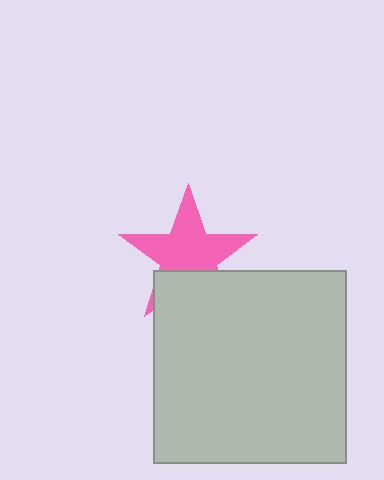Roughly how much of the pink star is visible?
Most of it is visible (roughly 68%).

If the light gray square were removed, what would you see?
You would see the complete pink star.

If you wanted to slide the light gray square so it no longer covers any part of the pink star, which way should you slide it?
Slide it down — that is the most direct way to separate the two shapes.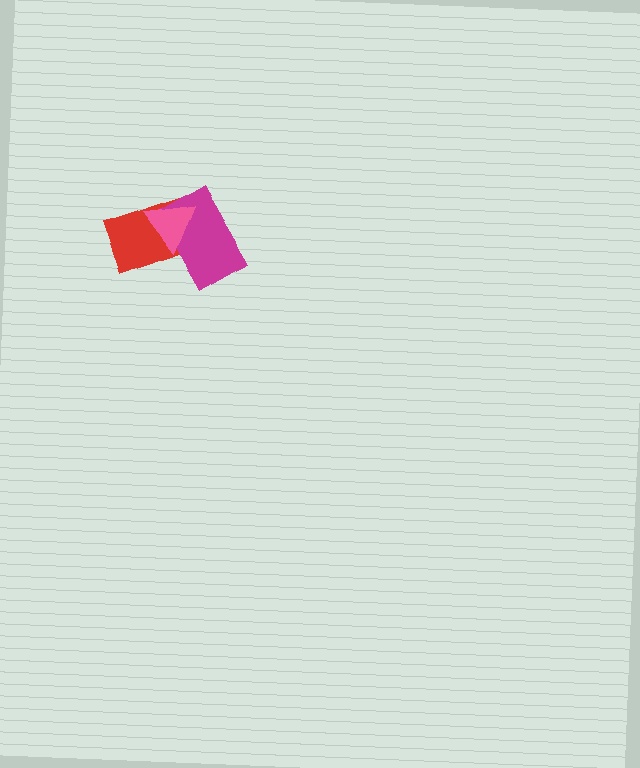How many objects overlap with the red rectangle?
2 objects overlap with the red rectangle.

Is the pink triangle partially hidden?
No, no other shape covers it.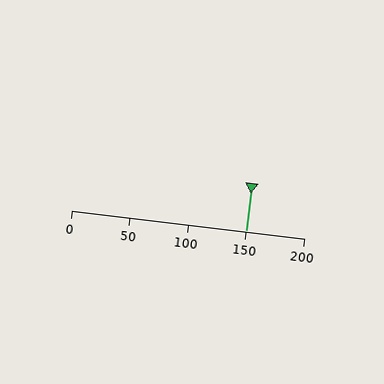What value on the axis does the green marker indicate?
The marker indicates approximately 150.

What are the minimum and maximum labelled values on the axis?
The axis runs from 0 to 200.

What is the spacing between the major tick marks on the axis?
The major ticks are spaced 50 apart.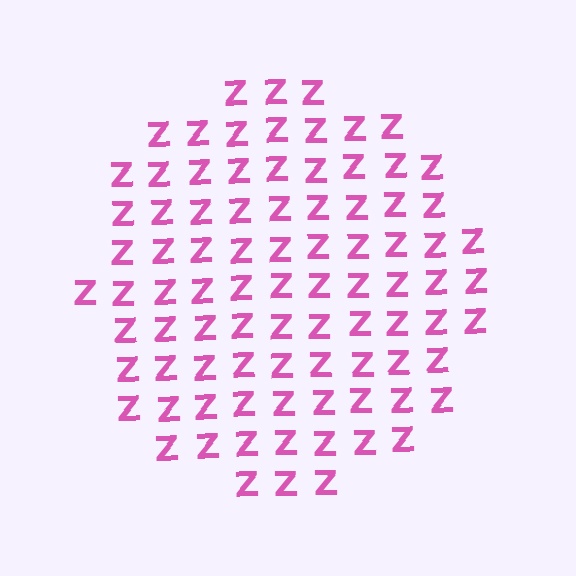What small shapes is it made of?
It is made of small letter Z's.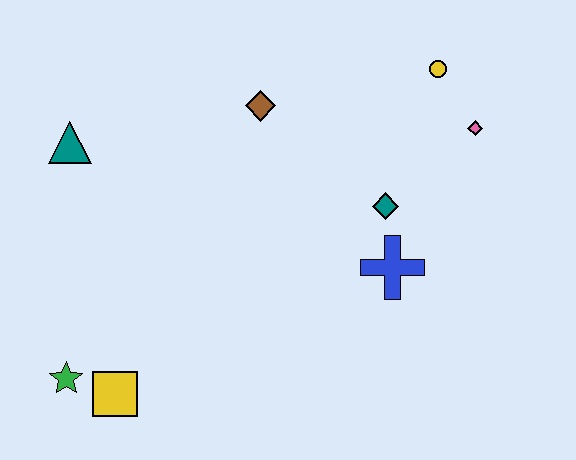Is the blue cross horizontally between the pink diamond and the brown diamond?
Yes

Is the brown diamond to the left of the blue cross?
Yes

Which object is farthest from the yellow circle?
The green star is farthest from the yellow circle.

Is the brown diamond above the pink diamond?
Yes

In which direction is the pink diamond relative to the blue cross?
The pink diamond is above the blue cross.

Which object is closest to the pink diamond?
The yellow circle is closest to the pink diamond.